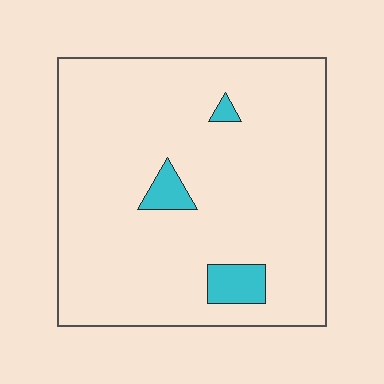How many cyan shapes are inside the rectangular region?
3.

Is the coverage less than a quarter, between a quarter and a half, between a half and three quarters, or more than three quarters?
Less than a quarter.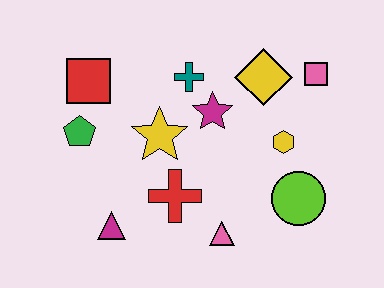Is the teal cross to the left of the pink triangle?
Yes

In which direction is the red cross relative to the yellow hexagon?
The red cross is to the left of the yellow hexagon.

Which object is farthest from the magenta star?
The magenta triangle is farthest from the magenta star.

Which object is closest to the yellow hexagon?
The lime circle is closest to the yellow hexagon.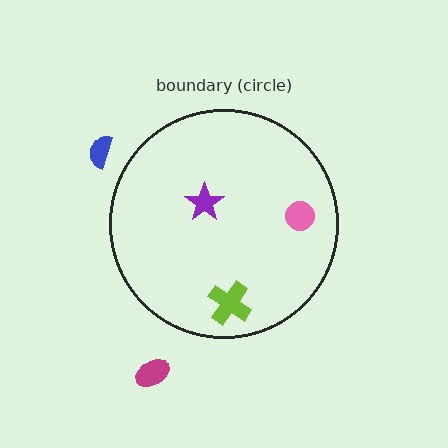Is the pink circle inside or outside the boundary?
Inside.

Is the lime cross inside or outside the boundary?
Inside.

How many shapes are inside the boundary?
3 inside, 2 outside.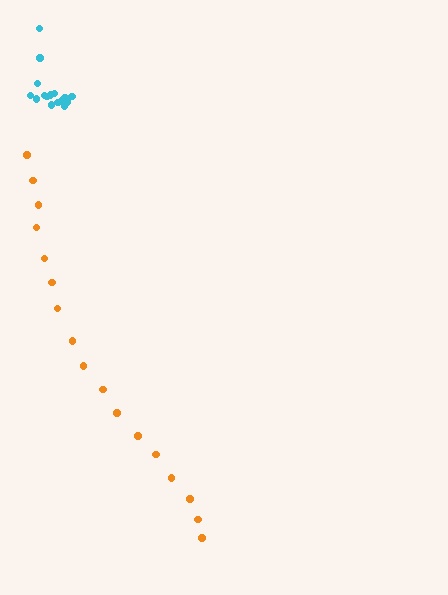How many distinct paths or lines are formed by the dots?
There are 2 distinct paths.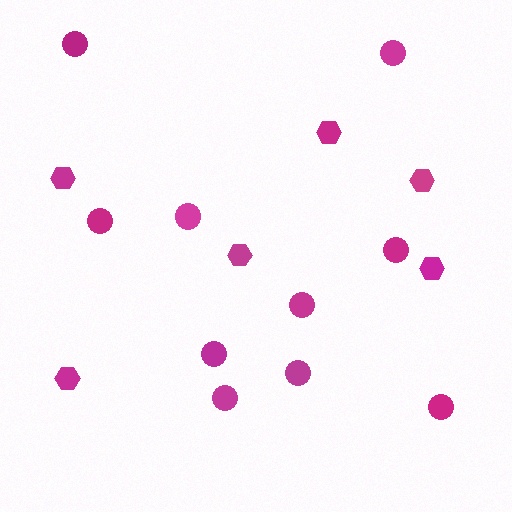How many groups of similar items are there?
There are 2 groups: one group of circles (10) and one group of hexagons (6).